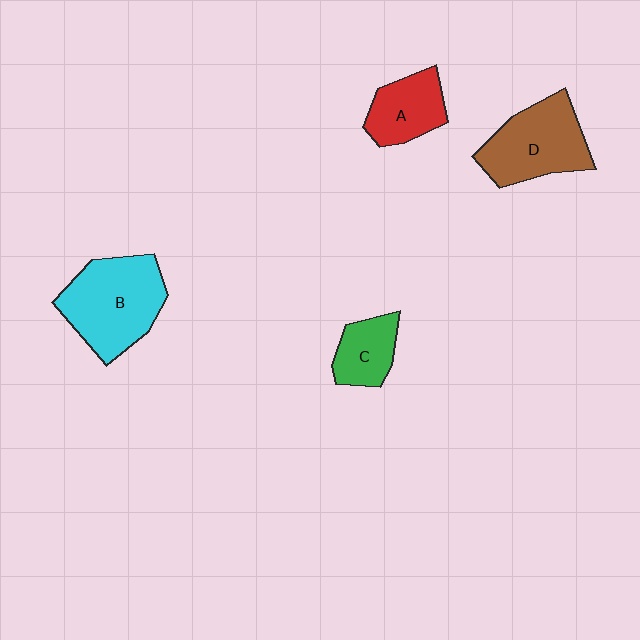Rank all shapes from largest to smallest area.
From largest to smallest: B (cyan), D (brown), A (red), C (green).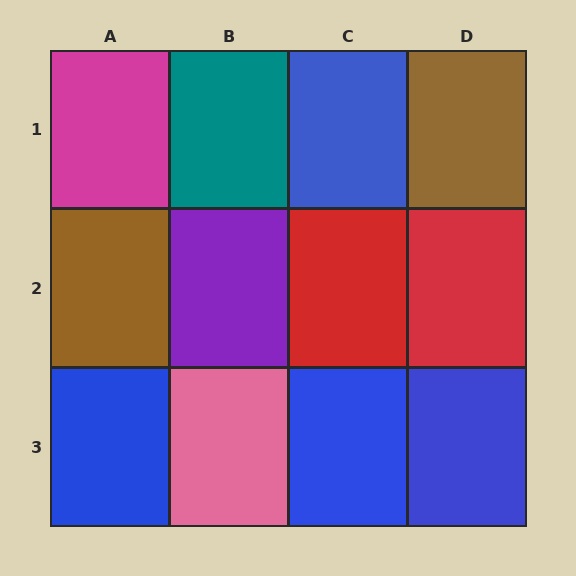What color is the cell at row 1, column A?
Magenta.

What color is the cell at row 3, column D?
Blue.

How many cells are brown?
2 cells are brown.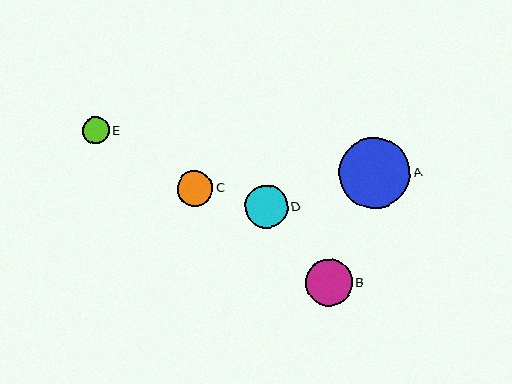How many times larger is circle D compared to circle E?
Circle D is approximately 1.6 times the size of circle E.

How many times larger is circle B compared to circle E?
Circle B is approximately 1.7 times the size of circle E.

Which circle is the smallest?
Circle E is the smallest with a size of approximately 27 pixels.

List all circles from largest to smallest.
From largest to smallest: A, B, D, C, E.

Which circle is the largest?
Circle A is the largest with a size of approximately 71 pixels.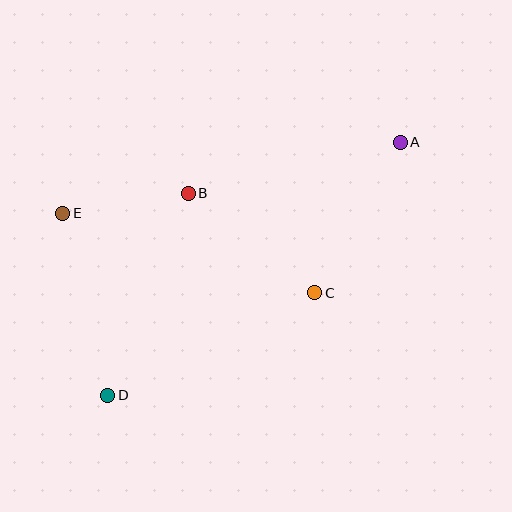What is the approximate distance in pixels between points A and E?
The distance between A and E is approximately 345 pixels.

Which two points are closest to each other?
Points B and E are closest to each other.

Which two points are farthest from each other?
Points A and D are farthest from each other.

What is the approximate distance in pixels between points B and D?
The distance between B and D is approximately 218 pixels.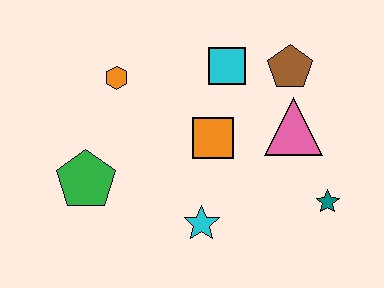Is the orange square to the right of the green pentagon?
Yes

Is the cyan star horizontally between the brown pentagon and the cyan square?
No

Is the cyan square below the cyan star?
No